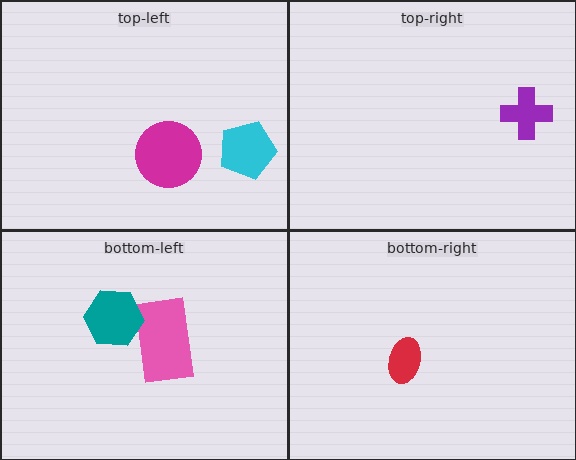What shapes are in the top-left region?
The cyan pentagon, the magenta circle.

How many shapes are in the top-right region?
1.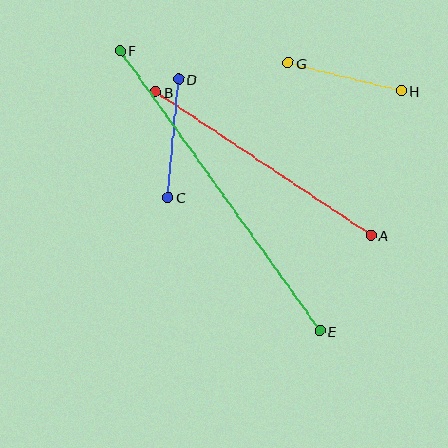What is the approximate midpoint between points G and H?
The midpoint is at approximately (345, 77) pixels.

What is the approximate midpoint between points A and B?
The midpoint is at approximately (263, 164) pixels.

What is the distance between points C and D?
The distance is approximately 119 pixels.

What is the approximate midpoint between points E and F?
The midpoint is at approximately (220, 191) pixels.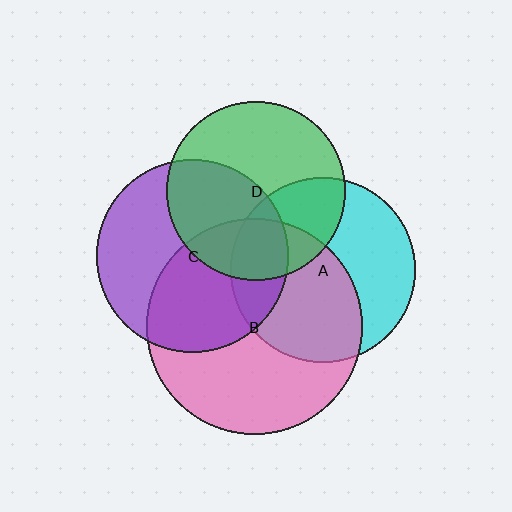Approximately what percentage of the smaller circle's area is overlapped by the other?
Approximately 55%.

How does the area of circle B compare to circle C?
Approximately 1.3 times.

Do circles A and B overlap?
Yes.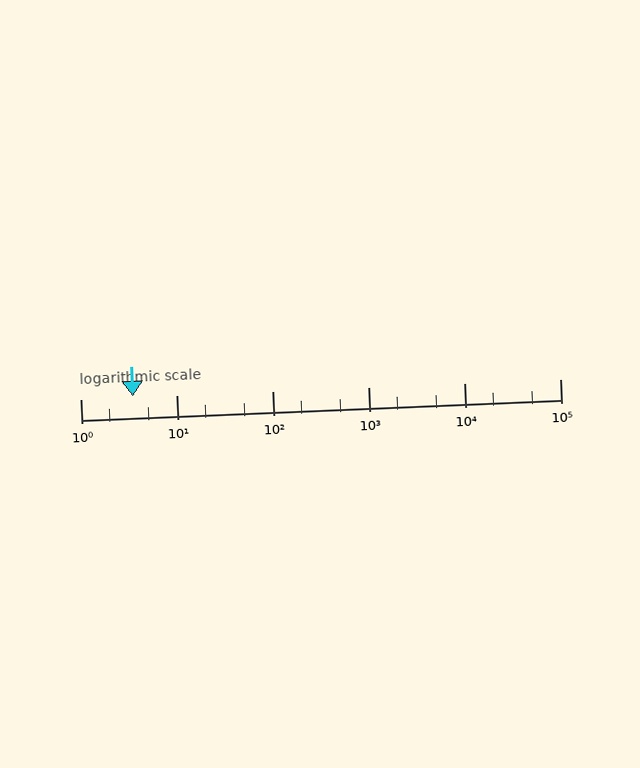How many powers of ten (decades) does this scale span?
The scale spans 5 decades, from 1 to 100000.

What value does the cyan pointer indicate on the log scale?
The pointer indicates approximately 3.5.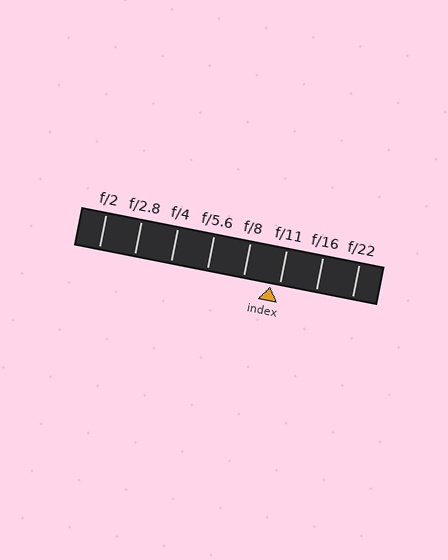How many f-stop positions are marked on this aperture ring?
There are 8 f-stop positions marked.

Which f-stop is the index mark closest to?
The index mark is closest to f/11.